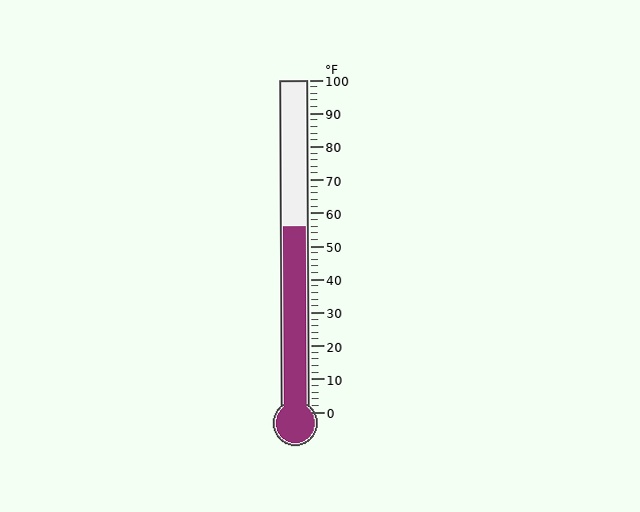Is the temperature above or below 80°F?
The temperature is below 80°F.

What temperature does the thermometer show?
The thermometer shows approximately 56°F.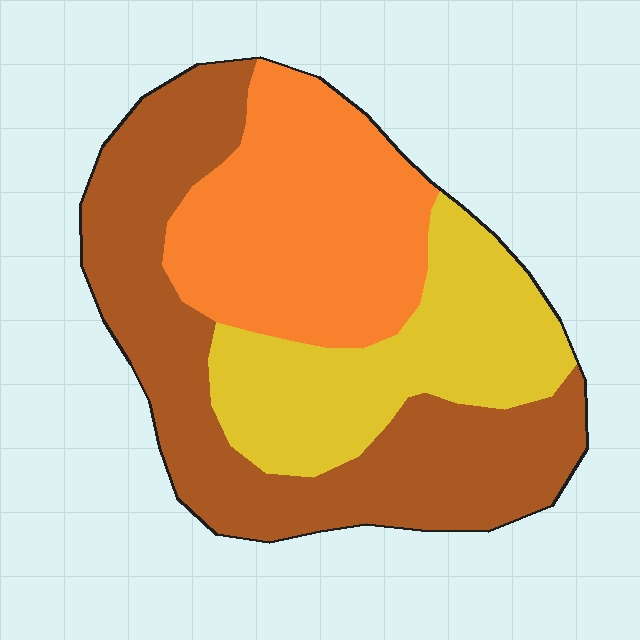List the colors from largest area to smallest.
From largest to smallest: brown, orange, yellow.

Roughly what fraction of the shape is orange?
Orange covers around 30% of the shape.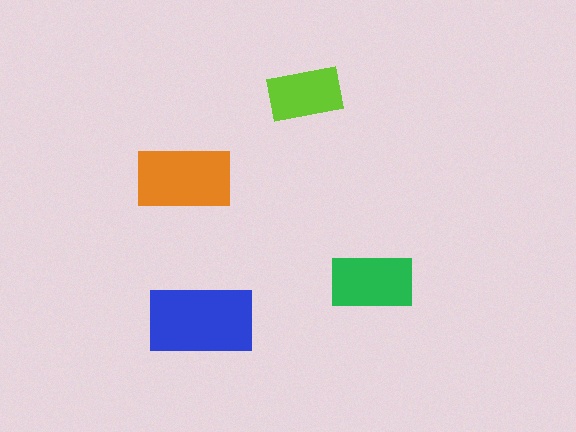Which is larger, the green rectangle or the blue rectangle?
The blue one.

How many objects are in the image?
There are 4 objects in the image.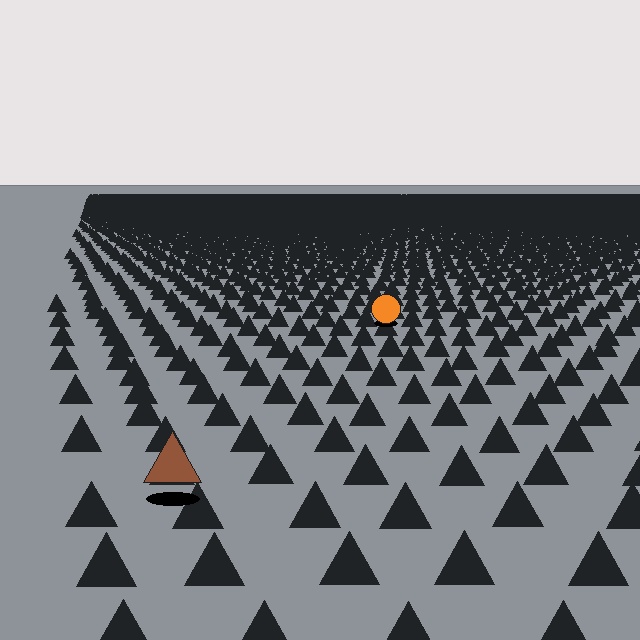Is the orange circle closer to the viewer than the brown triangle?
No. The brown triangle is closer — you can tell from the texture gradient: the ground texture is coarser near it.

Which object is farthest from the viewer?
The orange circle is farthest from the viewer. It appears smaller and the ground texture around it is denser.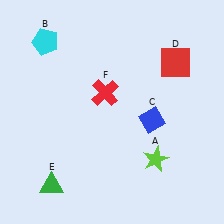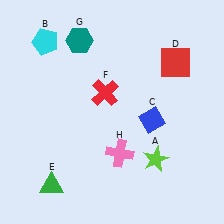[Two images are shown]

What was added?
A teal hexagon (G), a pink cross (H) were added in Image 2.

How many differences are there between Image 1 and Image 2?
There are 2 differences between the two images.